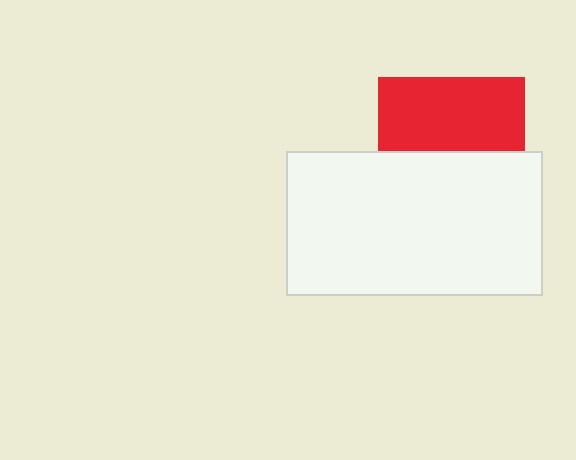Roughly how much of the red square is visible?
About half of it is visible (roughly 51%).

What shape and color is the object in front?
The object in front is a white rectangle.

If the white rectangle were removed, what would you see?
You would see the complete red square.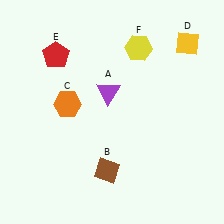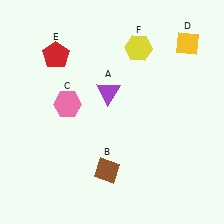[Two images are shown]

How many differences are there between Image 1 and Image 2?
There is 1 difference between the two images.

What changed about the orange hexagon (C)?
In Image 1, C is orange. In Image 2, it changed to pink.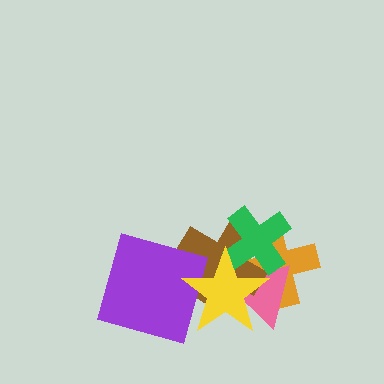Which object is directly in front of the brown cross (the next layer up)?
The purple square is directly in front of the brown cross.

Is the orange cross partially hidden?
Yes, it is partially covered by another shape.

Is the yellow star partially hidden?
No, no other shape covers it.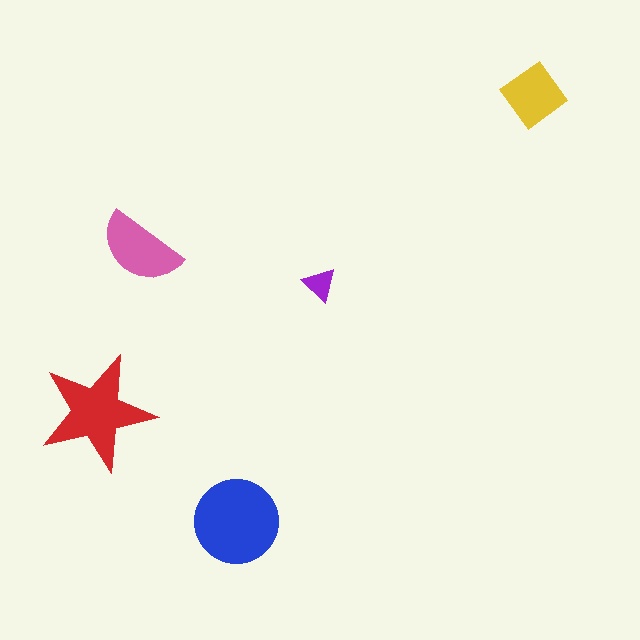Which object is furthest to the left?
The red star is leftmost.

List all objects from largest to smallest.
The blue circle, the red star, the pink semicircle, the yellow diamond, the purple triangle.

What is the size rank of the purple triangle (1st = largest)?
5th.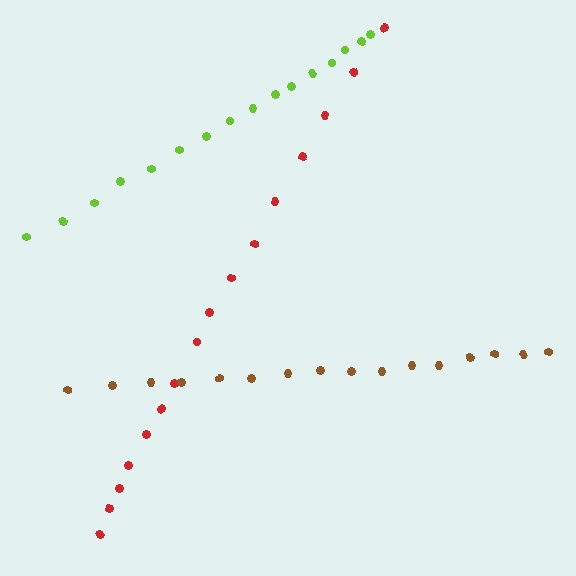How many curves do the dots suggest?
There are 3 distinct paths.